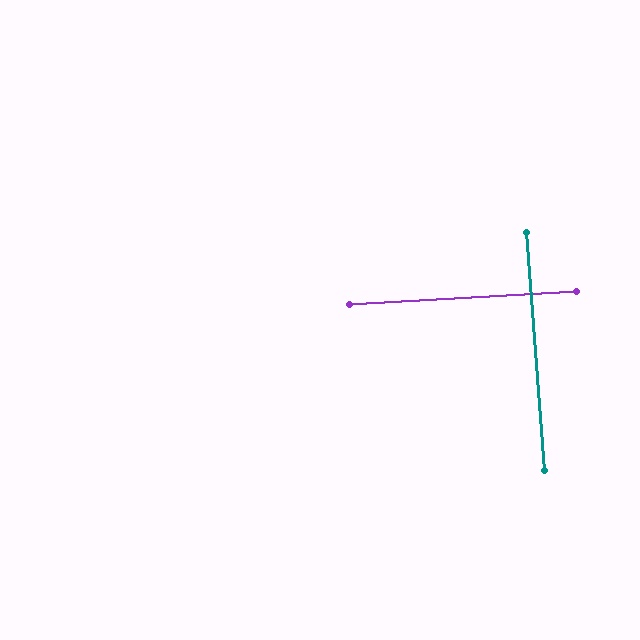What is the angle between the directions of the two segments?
Approximately 89 degrees.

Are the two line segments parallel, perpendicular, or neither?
Perpendicular — they meet at approximately 89°.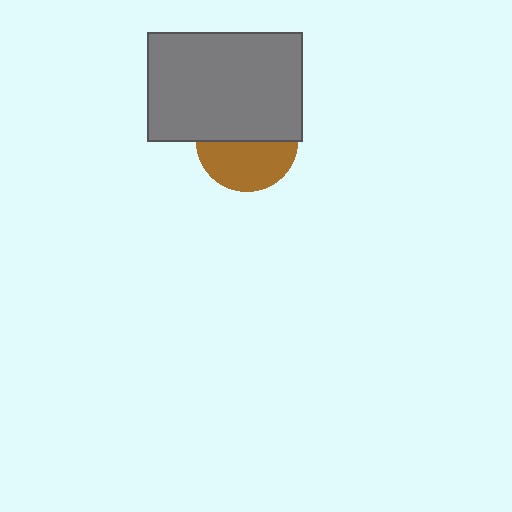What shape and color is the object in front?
The object in front is a gray rectangle.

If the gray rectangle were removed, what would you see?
You would see the complete brown circle.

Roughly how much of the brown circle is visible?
About half of it is visible (roughly 50%).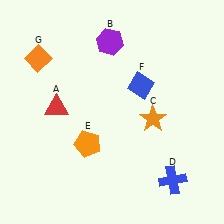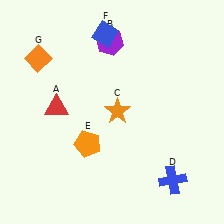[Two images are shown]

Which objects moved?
The objects that moved are: the orange star (C), the blue diamond (F).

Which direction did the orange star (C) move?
The orange star (C) moved left.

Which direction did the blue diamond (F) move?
The blue diamond (F) moved up.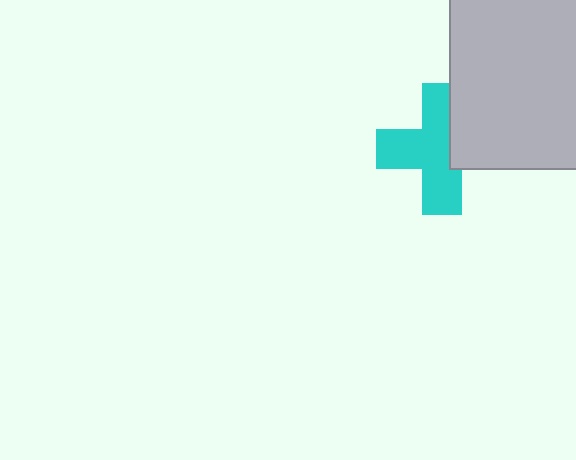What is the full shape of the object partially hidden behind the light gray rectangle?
The partially hidden object is a cyan cross.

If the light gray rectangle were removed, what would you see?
You would see the complete cyan cross.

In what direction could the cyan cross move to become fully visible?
The cyan cross could move left. That would shift it out from behind the light gray rectangle entirely.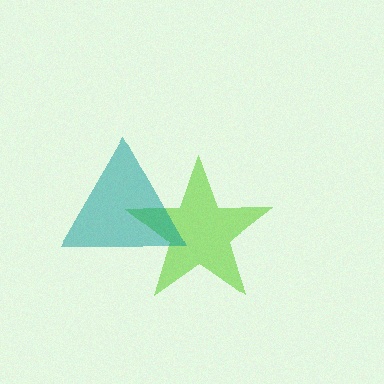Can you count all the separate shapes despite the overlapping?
Yes, there are 2 separate shapes.